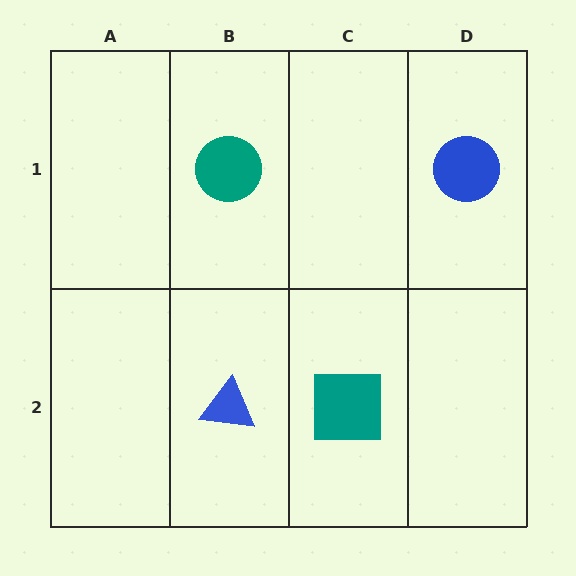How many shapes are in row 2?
2 shapes.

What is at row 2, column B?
A blue triangle.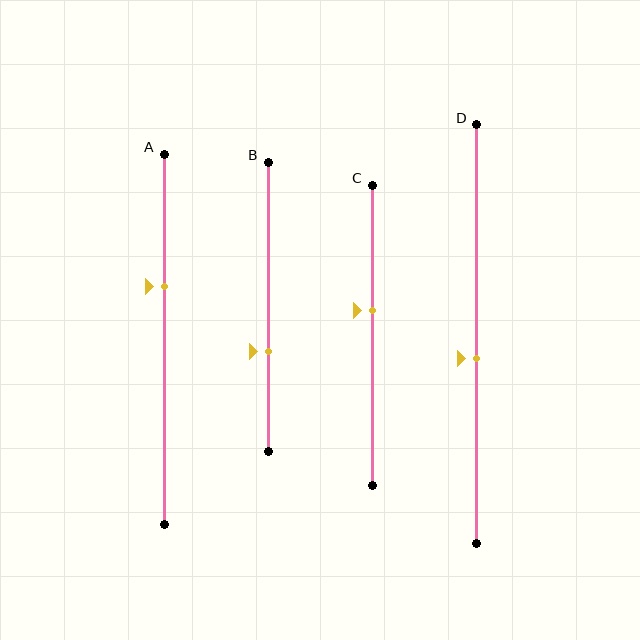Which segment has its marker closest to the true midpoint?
Segment D has its marker closest to the true midpoint.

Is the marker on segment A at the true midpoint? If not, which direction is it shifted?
No, the marker on segment A is shifted upward by about 14% of the segment length.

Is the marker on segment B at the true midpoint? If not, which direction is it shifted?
No, the marker on segment B is shifted downward by about 15% of the segment length.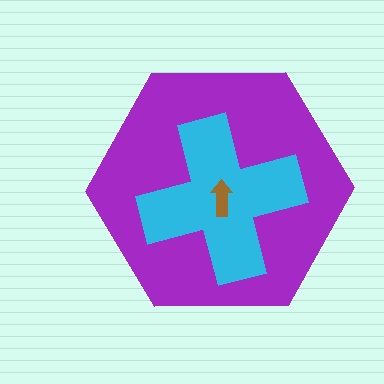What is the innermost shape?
The brown arrow.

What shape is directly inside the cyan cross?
The brown arrow.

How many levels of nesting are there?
3.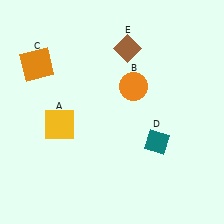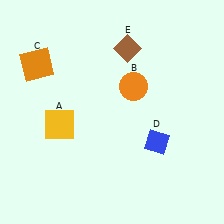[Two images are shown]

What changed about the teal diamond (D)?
In Image 1, D is teal. In Image 2, it changed to blue.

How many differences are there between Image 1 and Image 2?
There is 1 difference between the two images.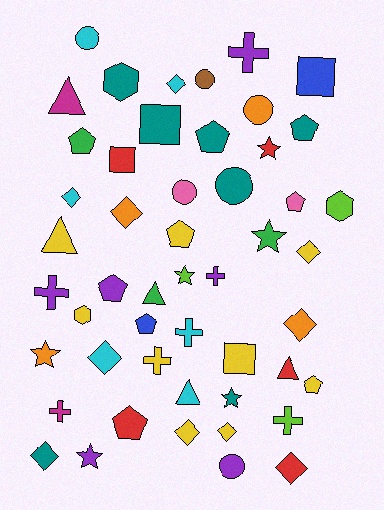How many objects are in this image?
There are 50 objects.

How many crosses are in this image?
There are 7 crosses.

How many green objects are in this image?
There are 3 green objects.